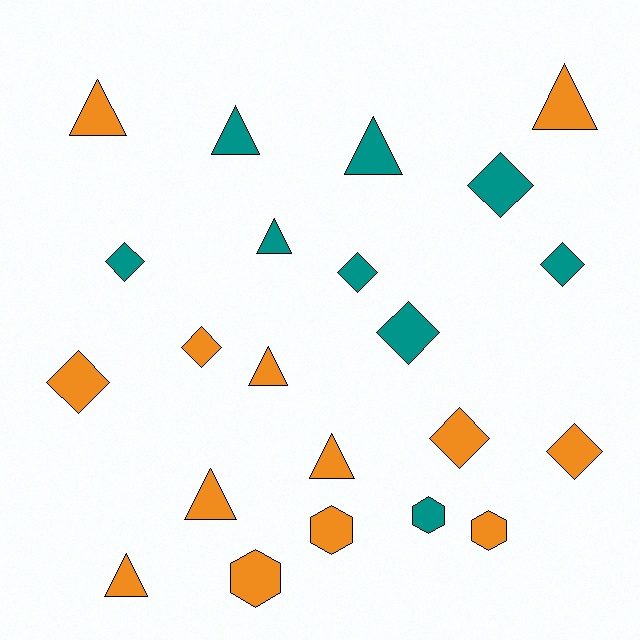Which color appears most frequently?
Orange, with 13 objects.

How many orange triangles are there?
There are 6 orange triangles.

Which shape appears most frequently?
Diamond, with 9 objects.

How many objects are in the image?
There are 22 objects.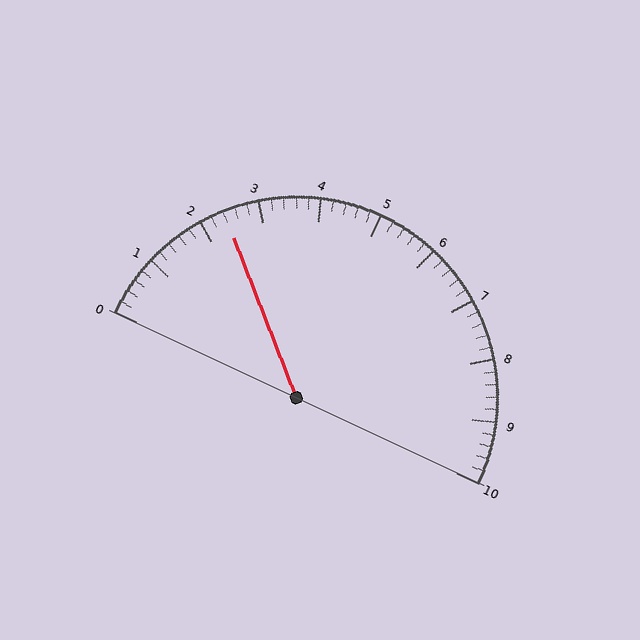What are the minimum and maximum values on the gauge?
The gauge ranges from 0 to 10.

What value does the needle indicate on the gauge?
The needle indicates approximately 2.4.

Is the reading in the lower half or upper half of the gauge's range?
The reading is in the lower half of the range (0 to 10).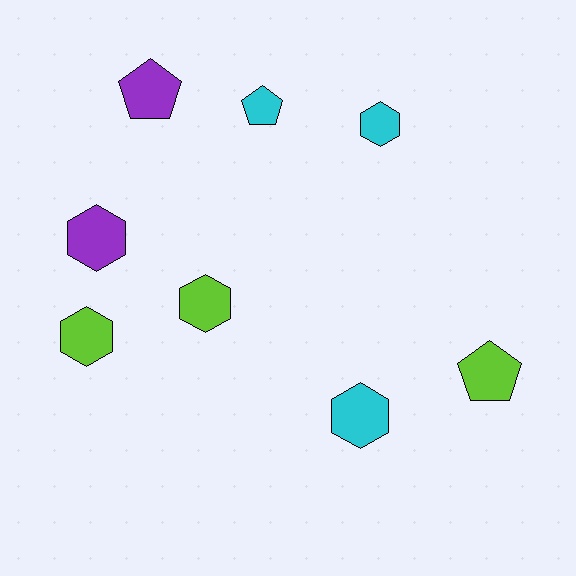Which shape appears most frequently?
Hexagon, with 5 objects.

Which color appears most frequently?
Cyan, with 3 objects.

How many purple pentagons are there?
There is 1 purple pentagon.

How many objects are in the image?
There are 8 objects.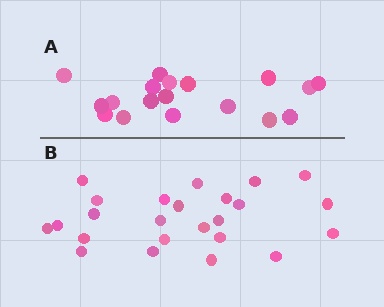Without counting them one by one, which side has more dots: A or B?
Region B (the bottom region) has more dots.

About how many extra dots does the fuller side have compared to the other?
Region B has about 6 more dots than region A.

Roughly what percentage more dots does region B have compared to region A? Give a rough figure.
About 35% more.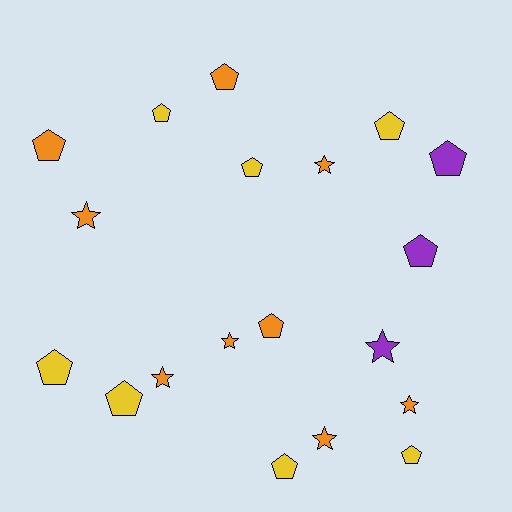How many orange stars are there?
There are 6 orange stars.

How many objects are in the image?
There are 19 objects.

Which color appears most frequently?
Orange, with 9 objects.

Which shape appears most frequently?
Pentagon, with 12 objects.